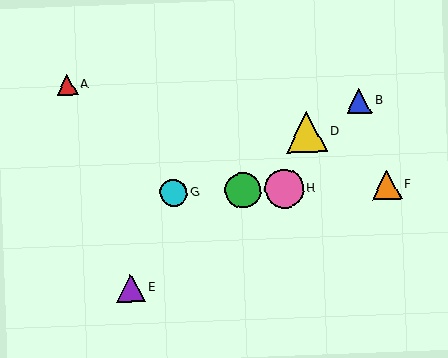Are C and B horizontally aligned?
No, C is at y≈190 and B is at y≈101.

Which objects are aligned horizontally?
Objects C, F, G, H are aligned horizontally.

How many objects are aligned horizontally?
4 objects (C, F, G, H) are aligned horizontally.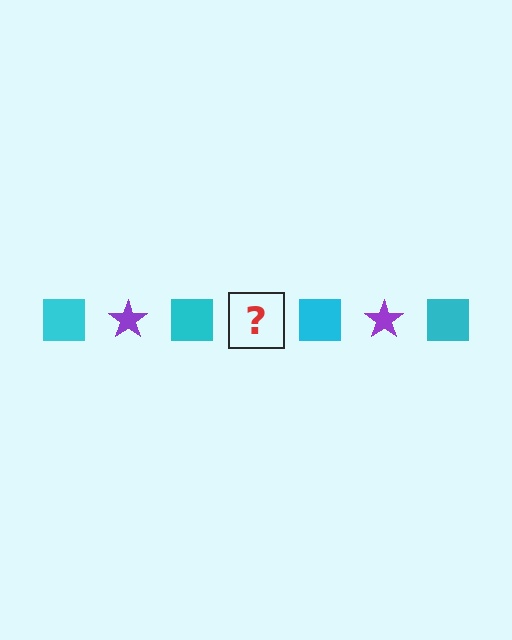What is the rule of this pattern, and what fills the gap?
The rule is that the pattern alternates between cyan square and purple star. The gap should be filled with a purple star.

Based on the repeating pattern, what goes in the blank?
The blank should be a purple star.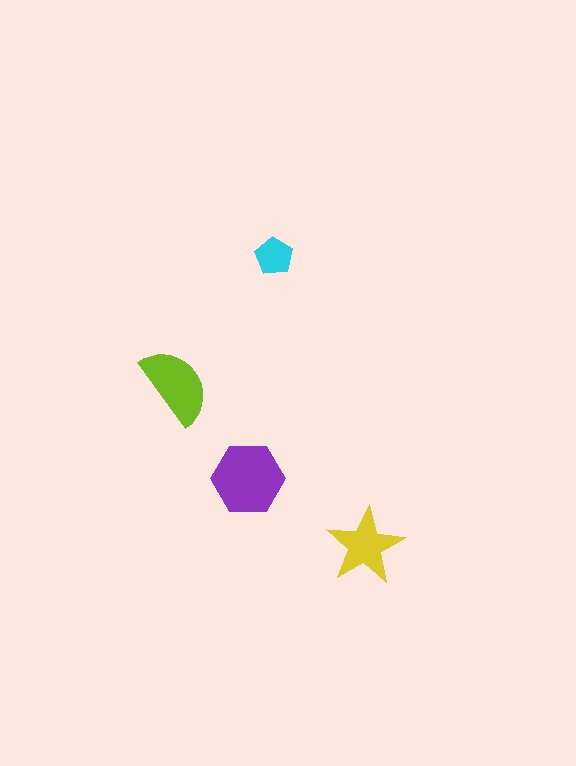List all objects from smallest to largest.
The cyan pentagon, the yellow star, the lime semicircle, the purple hexagon.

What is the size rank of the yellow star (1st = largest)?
3rd.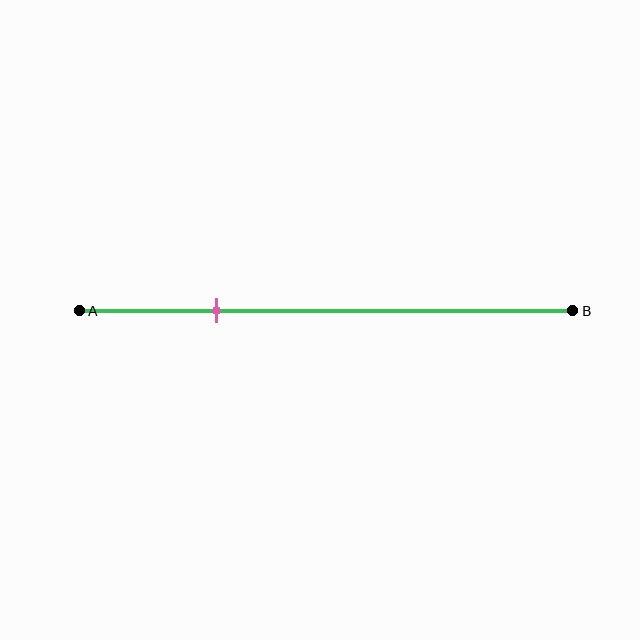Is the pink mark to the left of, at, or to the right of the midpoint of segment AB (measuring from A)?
The pink mark is to the left of the midpoint of segment AB.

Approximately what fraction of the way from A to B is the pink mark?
The pink mark is approximately 30% of the way from A to B.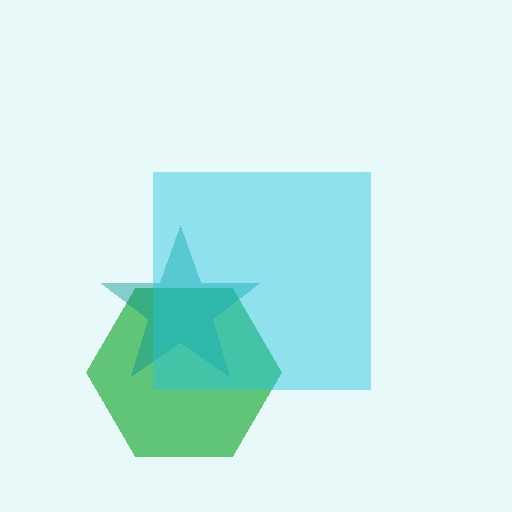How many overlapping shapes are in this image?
There are 3 overlapping shapes in the image.